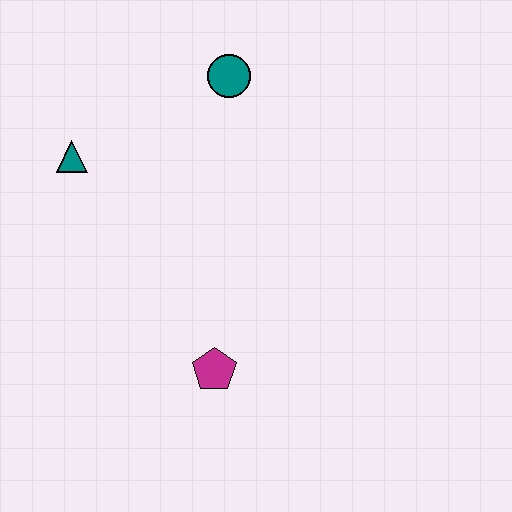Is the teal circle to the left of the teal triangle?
No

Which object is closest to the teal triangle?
The teal circle is closest to the teal triangle.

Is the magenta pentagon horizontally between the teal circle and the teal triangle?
Yes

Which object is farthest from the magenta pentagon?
The teal circle is farthest from the magenta pentagon.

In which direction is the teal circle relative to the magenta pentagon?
The teal circle is above the magenta pentagon.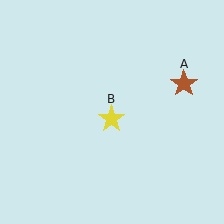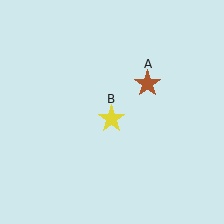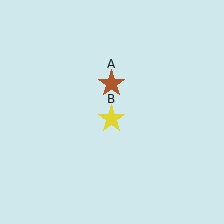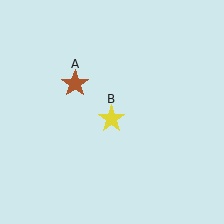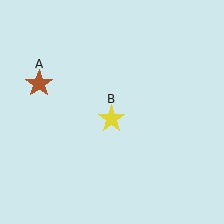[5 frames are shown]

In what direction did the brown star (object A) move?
The brown star (object A) moved left.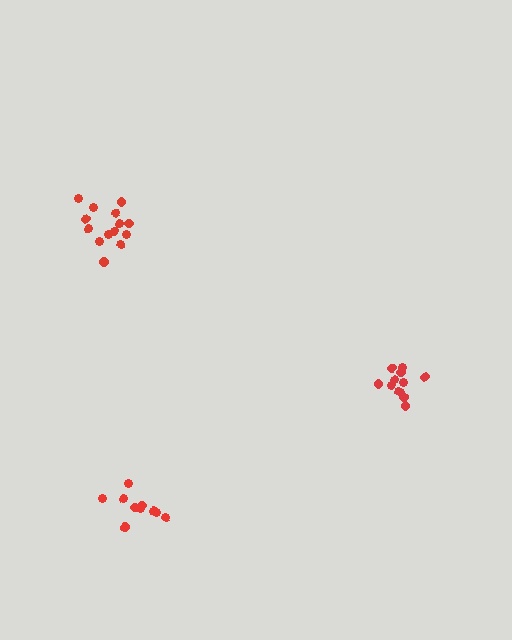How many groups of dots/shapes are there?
There are 3 groups.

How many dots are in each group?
Group 1: 14 dots, Group 2: 10 dots, Group 3: 12 dots (36 total).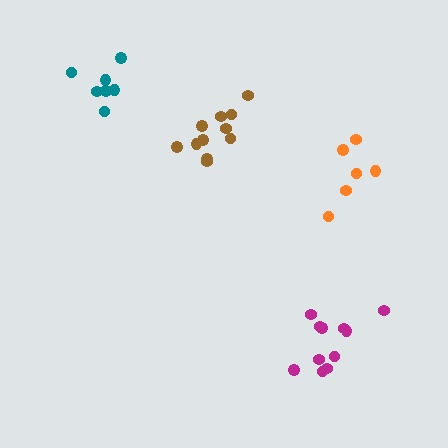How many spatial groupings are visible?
There are 4 spatial groupings.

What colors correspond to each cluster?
The clusters are colored: magenta, brown, teal, orange.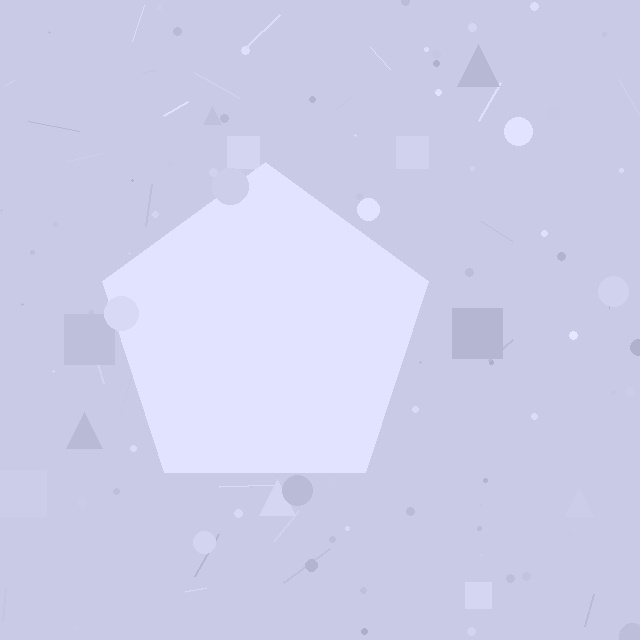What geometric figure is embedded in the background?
A pentagon is embedded in the background.